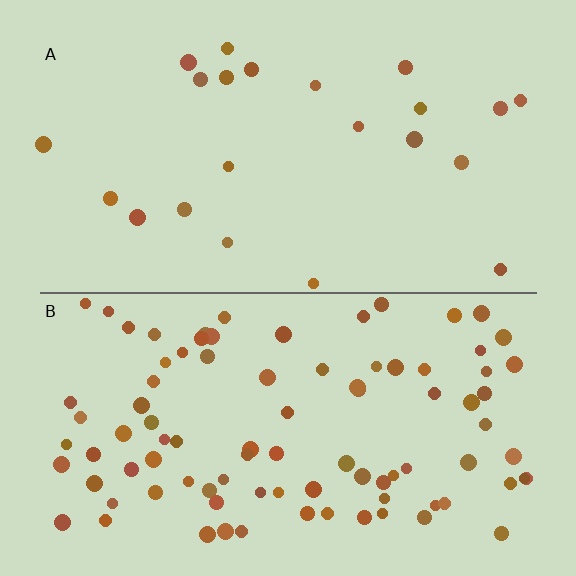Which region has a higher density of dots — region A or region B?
B (the bottom).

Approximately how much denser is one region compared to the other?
Approximately 4.0× — region B over region A.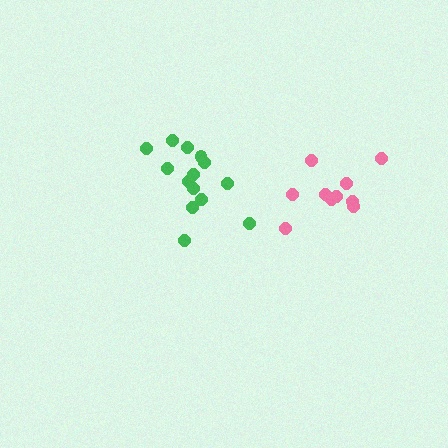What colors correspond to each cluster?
The clusters are colored: pink, green.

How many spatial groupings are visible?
There are 2 spatial groupings.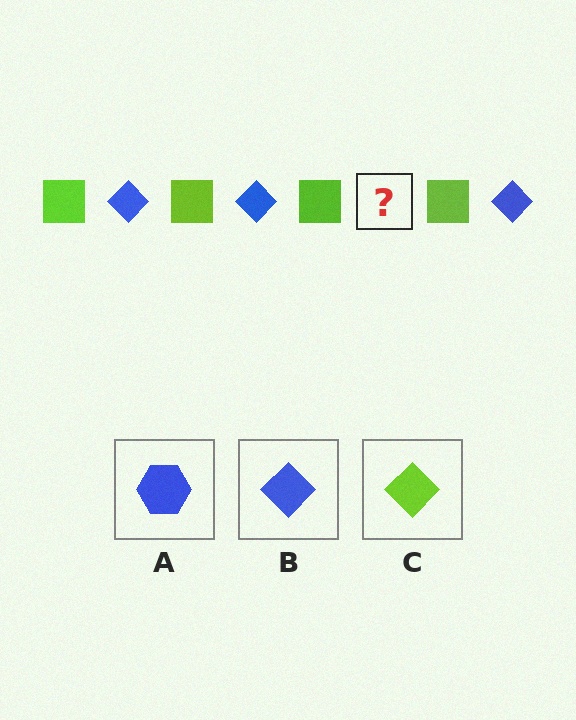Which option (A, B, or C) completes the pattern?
B.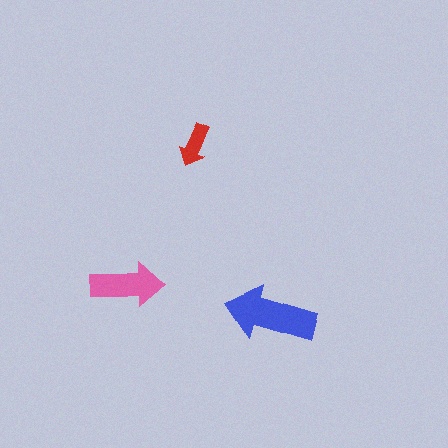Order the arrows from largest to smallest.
the blue one, the pink one, the red one.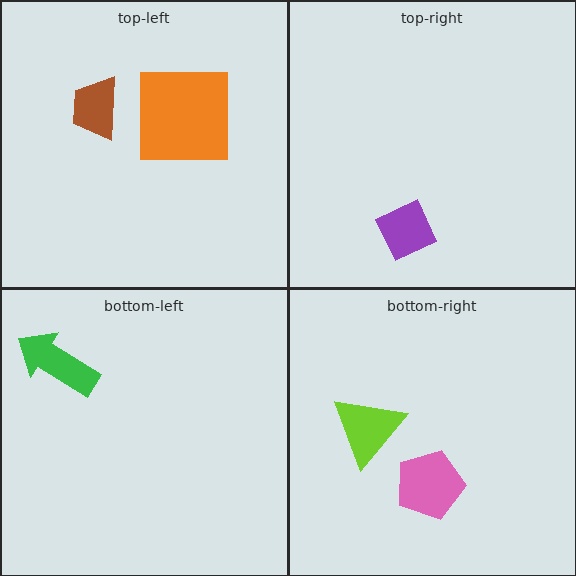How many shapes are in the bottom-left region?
1.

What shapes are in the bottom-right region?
The pink pentagon, the lime triangle.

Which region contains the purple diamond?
The top-right region.